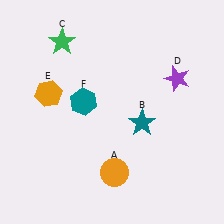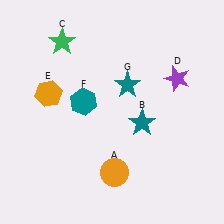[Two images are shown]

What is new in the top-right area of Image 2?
A teal star (G) was added in the top-right area of Image 2.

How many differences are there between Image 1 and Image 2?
There is 1 difference between the two images.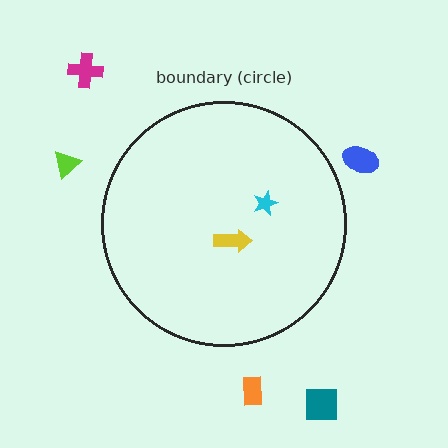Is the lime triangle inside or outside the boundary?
Outside.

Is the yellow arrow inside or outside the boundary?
Inside.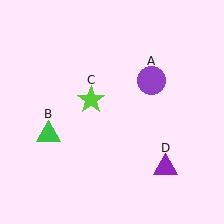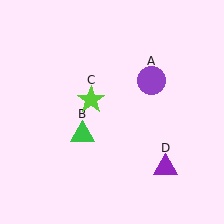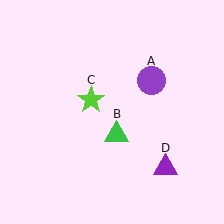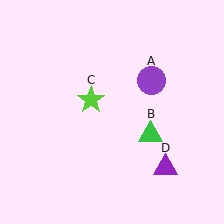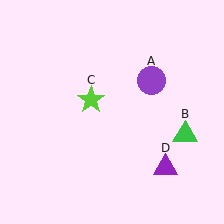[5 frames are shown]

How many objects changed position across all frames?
1 object changed position: green triangle (object B).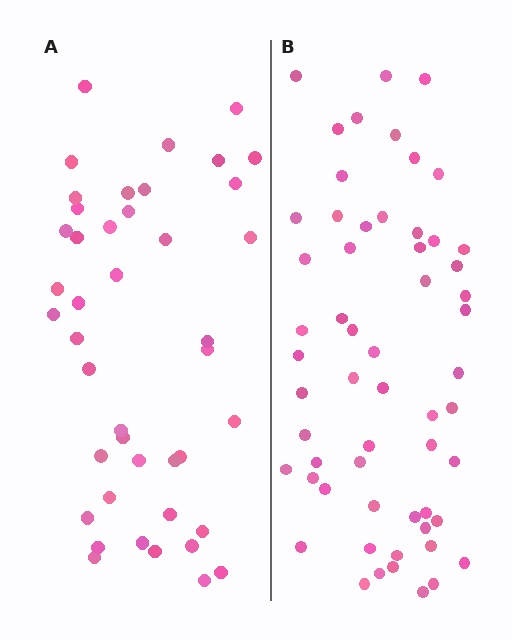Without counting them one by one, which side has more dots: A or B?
Region B (the right region) has more dots.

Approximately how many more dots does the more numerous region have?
Region B has approximately 15 more dots than region A.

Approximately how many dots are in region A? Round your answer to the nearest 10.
About 40 dots. (The exact count is 43, which rounds to 40.)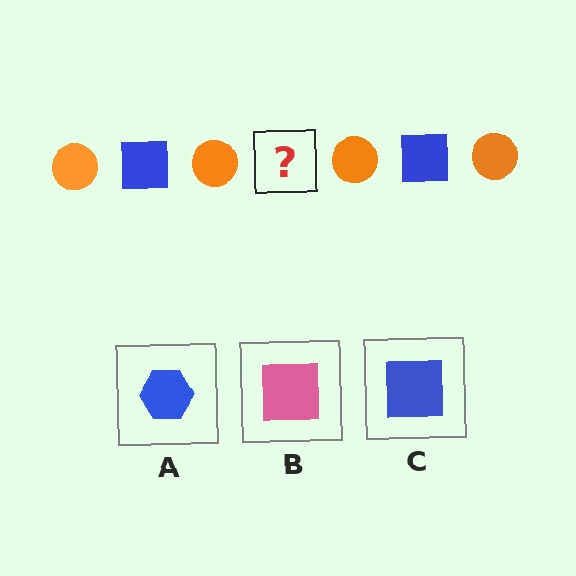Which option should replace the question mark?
Option C.